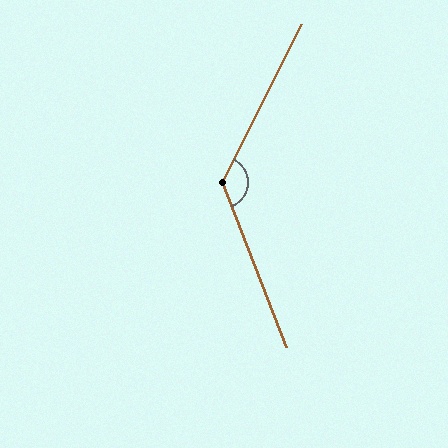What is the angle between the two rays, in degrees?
Approximately 132 degrees.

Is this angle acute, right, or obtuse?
It is obtuse.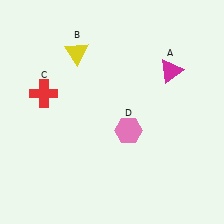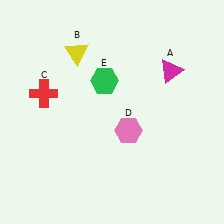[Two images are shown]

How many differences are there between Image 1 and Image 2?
There is 1 difference between the two images.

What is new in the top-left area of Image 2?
A green hexagon (E) was added in the top-left area of Image 2.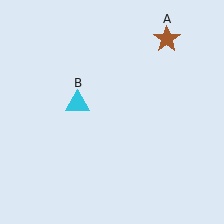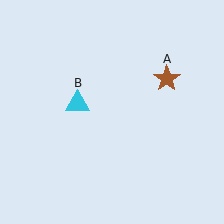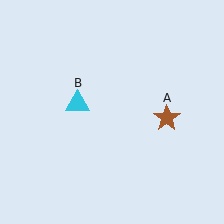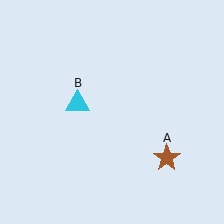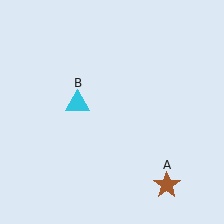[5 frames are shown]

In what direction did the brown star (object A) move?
The brown star (object A) moved down.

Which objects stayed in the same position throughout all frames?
Cyan triangle (object B) remained stationary.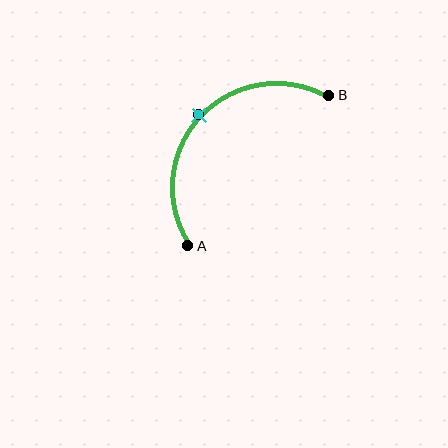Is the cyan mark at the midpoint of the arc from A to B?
Yes. The cyan mark lies on the arc at equal arc-length from both A and B — it is the arc midpoint.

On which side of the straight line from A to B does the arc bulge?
The arc bulges above and to the left of the straight line connecting A and B.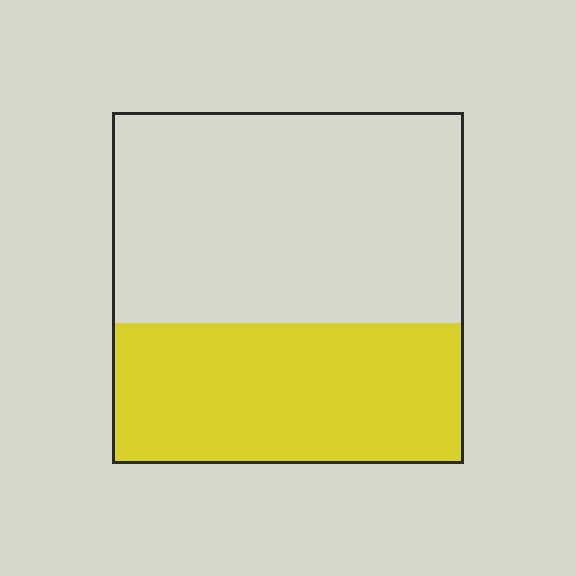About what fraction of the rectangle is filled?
About two fifths (2/5).